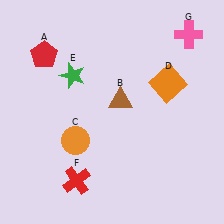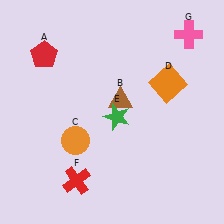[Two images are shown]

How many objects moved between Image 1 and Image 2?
1 object moved between the two images.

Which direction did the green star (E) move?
The green star (E) moved right.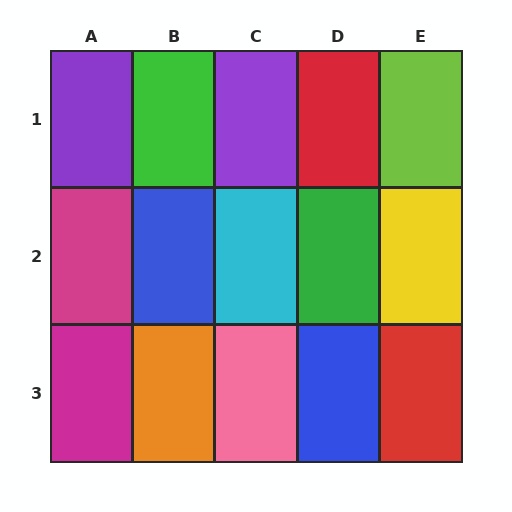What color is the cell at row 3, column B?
Orange.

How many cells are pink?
1 cell is pink.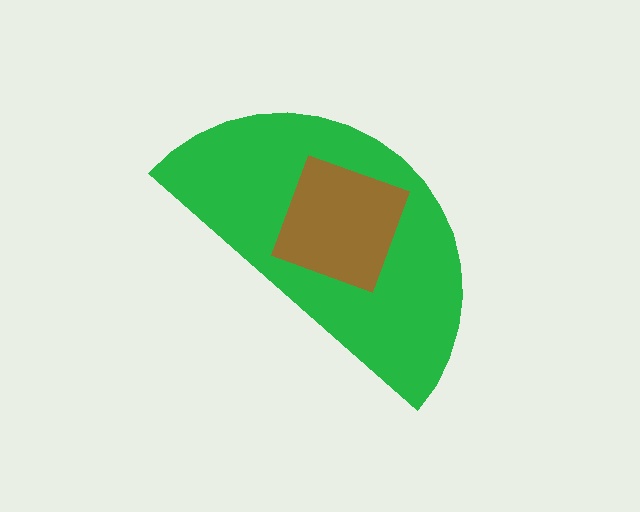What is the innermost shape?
The brown square.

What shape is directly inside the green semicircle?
The brown square.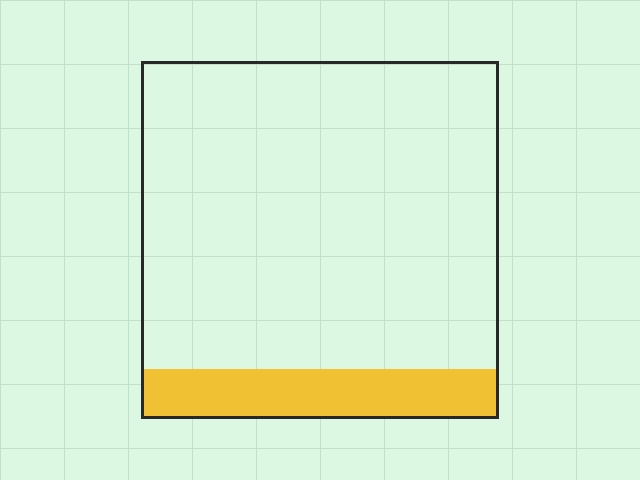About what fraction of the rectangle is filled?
About one eighth (1/8).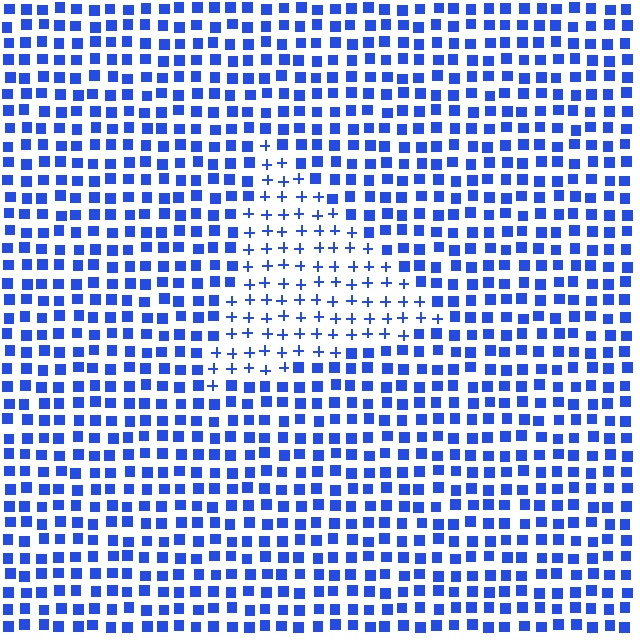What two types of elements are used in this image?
The image uses plus signs inside the triangle region and squares outside it.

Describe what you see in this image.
The image is filled with small blue elements arranged in a uniform grid. A triangle-shaped region contains plus signs, while the surrounding area contains squares. The boundary is defined purely by the change in element shape.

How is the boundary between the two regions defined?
The boundary is defined by a change in element shape: plus signs inside vs. squares outside. All elements share the same color and spacing.